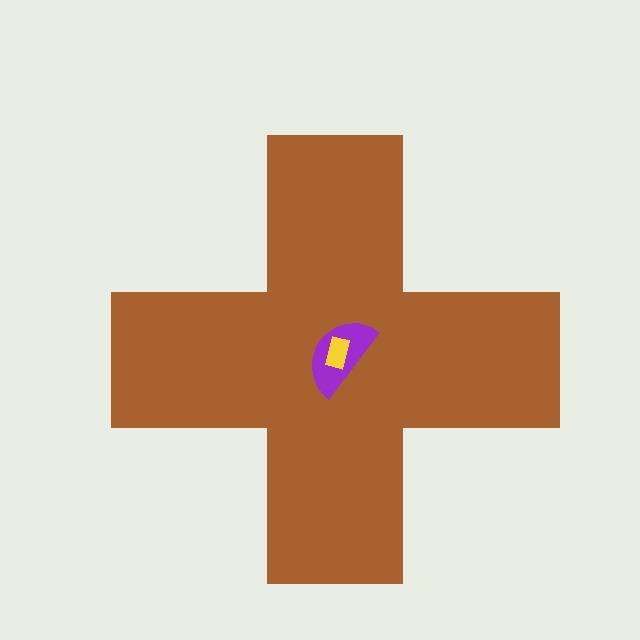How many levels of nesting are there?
3.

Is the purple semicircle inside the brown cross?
Yes.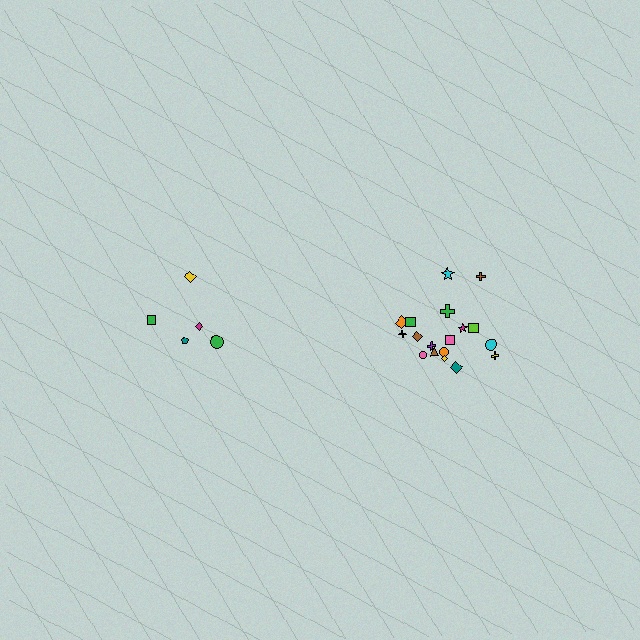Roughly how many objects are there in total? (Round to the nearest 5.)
Roughly 25 objects in total.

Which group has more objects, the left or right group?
The right group.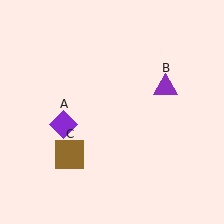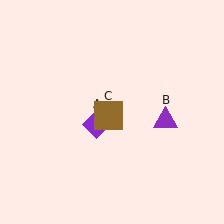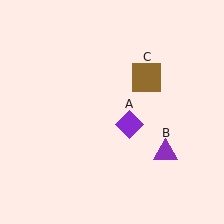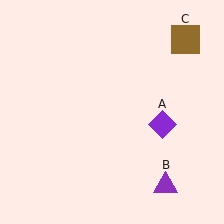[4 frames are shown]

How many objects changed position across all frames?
3 objects changed position: purple diamond (object A), purple triangle (object B), brown square (object C).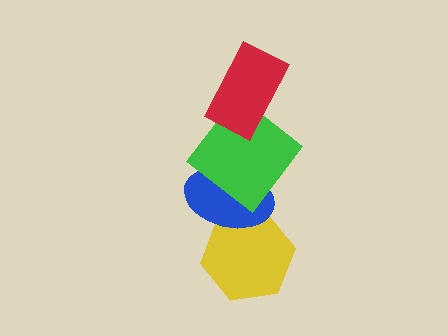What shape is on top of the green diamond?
The red rectangle is on top of the green diamond.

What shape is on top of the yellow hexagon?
The blue ellipse is on top of the yellow hexagon.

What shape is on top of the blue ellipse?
The green diamond is on top of the blue ellipse.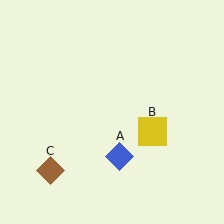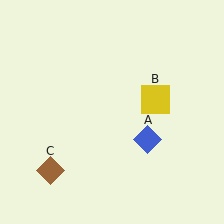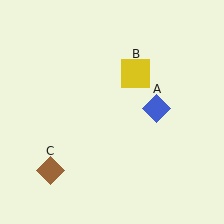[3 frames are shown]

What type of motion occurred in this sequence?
The blue diamond (object A), yellow square (object B) rotated counterclockwise around the center of the scene.